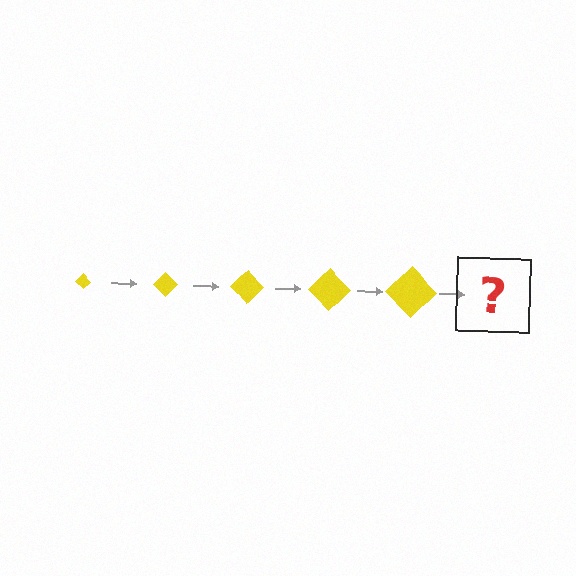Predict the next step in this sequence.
The next step is a yellow diamond, larger than the previous one.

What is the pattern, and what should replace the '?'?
The pattern is that the diamond gets progressively larger each step. The '?' should be a yellow diamond, larger than the previous one.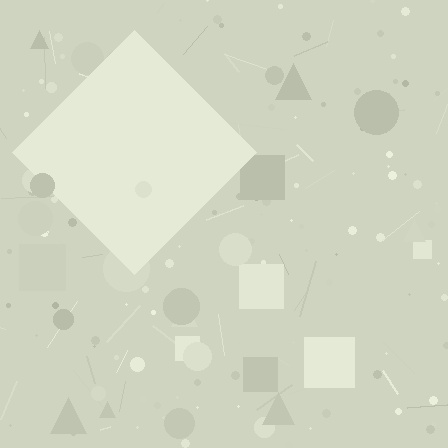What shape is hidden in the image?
A diamond is hidden in the image.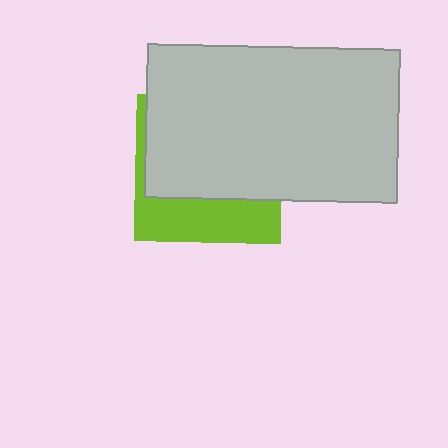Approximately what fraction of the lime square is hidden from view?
Roughly 66% of the lime square is hidden behind the light gray rectangle.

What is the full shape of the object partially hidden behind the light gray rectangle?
The partially hidden object is a lime square.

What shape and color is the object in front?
The object in front is a light gray rectangle.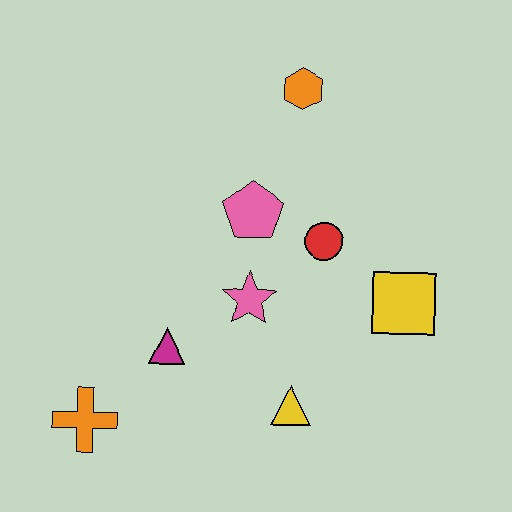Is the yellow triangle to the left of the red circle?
Yes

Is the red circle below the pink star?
No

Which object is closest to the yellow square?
The red circle is closest to the yellow square.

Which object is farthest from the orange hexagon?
The orange cross is farthest from the orange hexagon.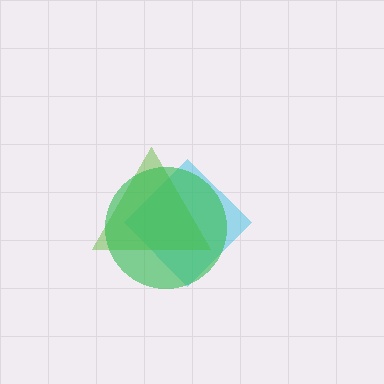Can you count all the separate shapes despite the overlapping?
Yes, there are 3 separate shapes.